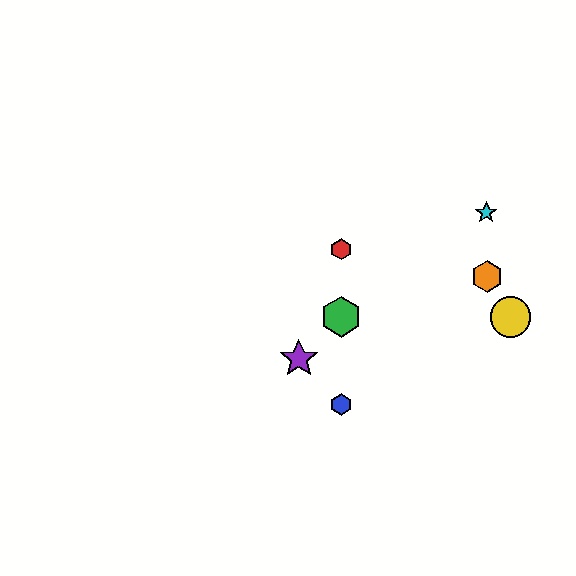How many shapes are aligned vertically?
3 shapes (the red hexagon, the blue hexagon, the green hexagon) are aligned vertically.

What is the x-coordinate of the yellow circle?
The yellow circle is at x≈511.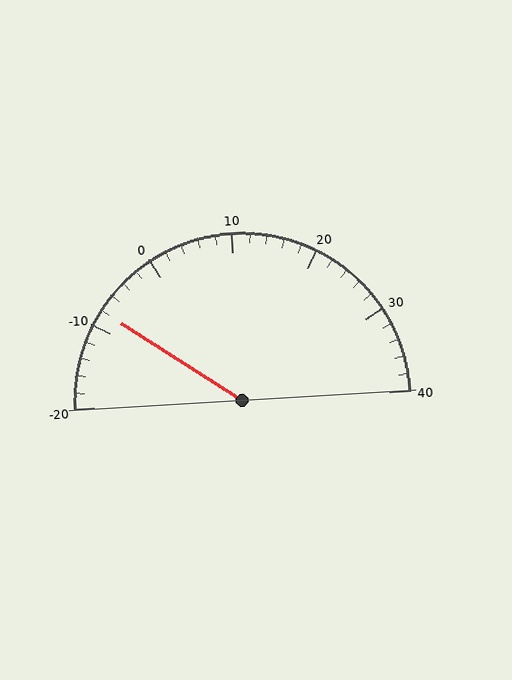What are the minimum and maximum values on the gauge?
The gauge ranges from -20 to 40.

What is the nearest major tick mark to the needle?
The nearest major tick mark is -10.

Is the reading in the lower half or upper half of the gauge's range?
The reading is in the lower half of the range (-20 to 40).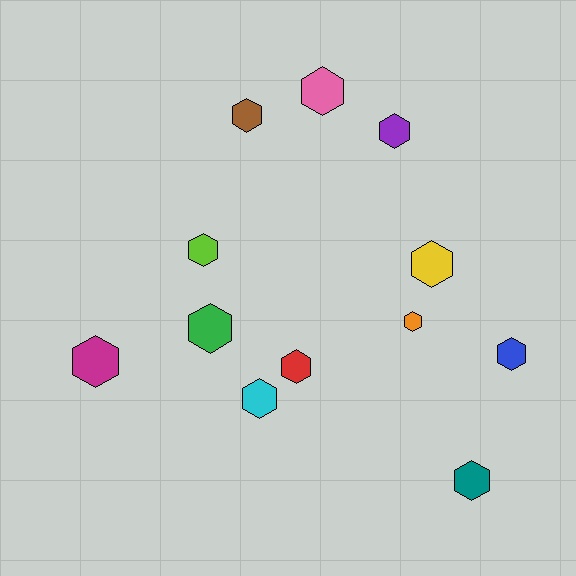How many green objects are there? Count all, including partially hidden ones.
There is 1 green object.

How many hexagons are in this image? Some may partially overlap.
There are 12 hexagons.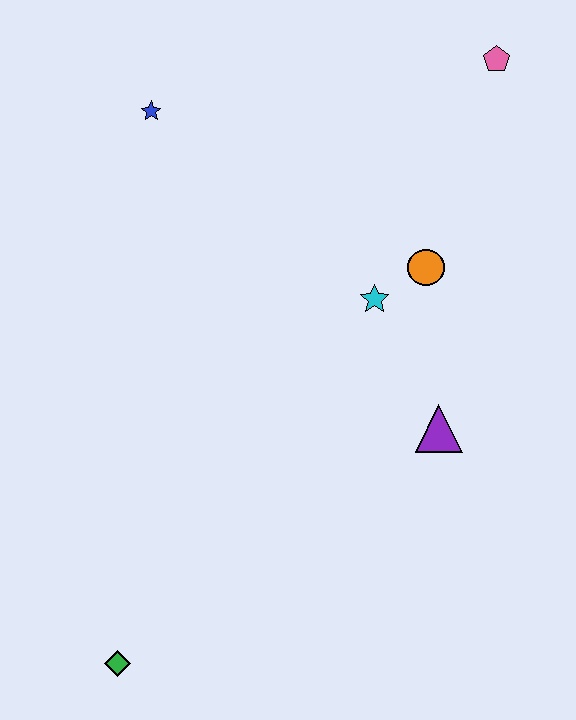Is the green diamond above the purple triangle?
No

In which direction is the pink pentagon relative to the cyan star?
The pink pentagon is above the cyan star.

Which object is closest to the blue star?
The cyan star is closest to the blue star.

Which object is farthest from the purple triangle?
The blue star is farthest from the purple triangle.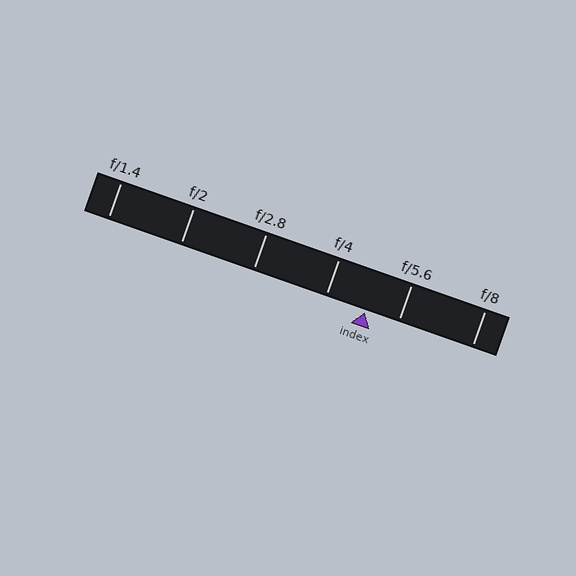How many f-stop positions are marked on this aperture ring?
There are 6 f-stop positions marked.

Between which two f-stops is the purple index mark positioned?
The index mark is between f/4 and f/5.6.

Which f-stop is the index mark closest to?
The index mark is closest to f/5.6.